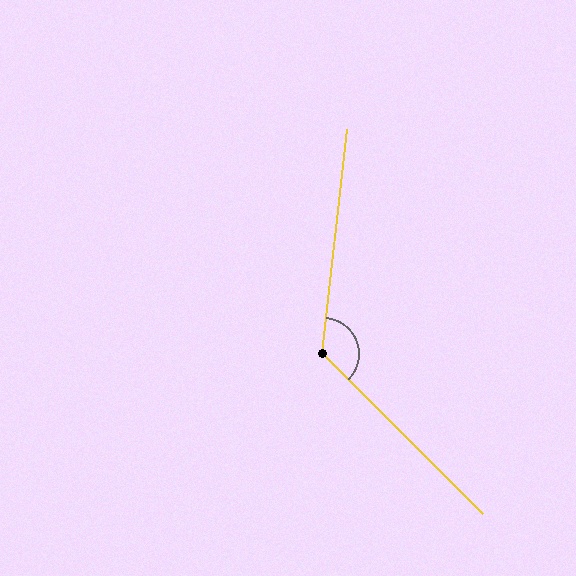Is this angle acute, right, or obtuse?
It is obtuse.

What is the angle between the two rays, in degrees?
Approximately 129 degrees.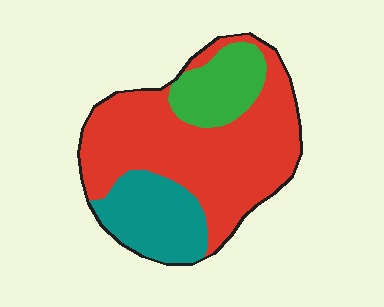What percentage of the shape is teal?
Teal takes up about one fifth (1/5) of the shape.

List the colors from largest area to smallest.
From largest to smallest: red, teal, green.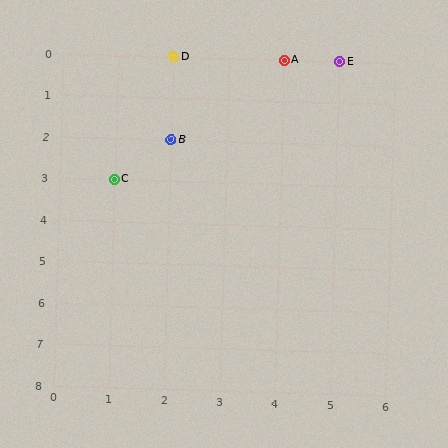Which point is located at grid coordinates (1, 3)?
Point C is at (1, 3).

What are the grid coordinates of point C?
Point C is at grid coordinates (1, 3).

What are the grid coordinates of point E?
Point E is at grid coordinates (5, 0).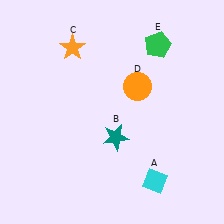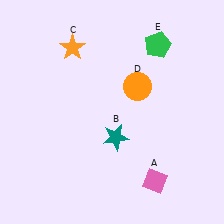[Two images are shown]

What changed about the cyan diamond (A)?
In Image 1, A is cyan. In Image 2, it changed to pink.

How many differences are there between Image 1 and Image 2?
There is 1 difference between the two images.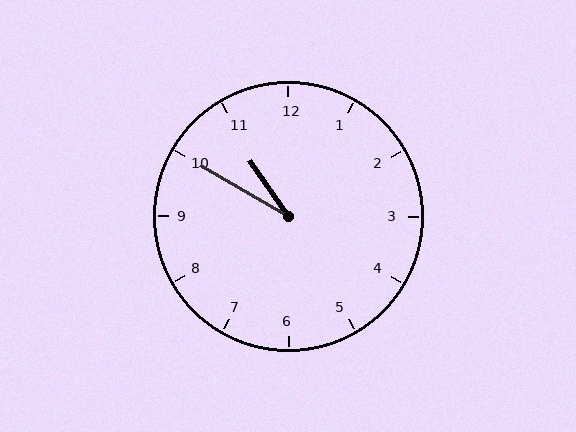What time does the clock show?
10:50.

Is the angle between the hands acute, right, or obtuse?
It is acute.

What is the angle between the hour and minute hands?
Approximately 25 degrees.